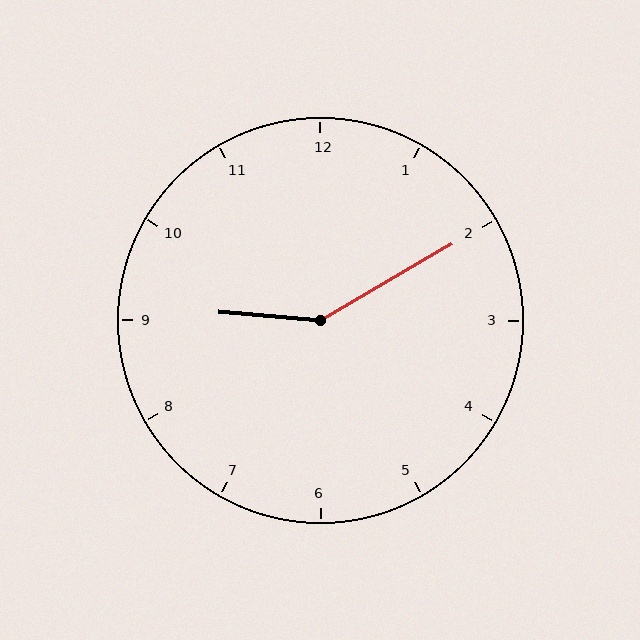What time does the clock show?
9:10.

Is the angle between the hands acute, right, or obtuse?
It is obtuse.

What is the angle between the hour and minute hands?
Approximately 145 degrees.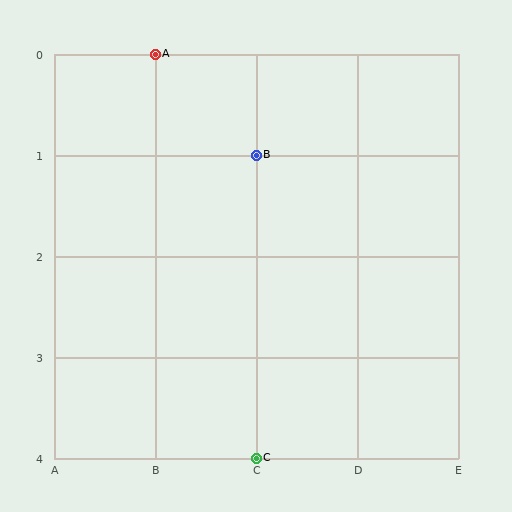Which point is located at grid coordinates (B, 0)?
Point A is at (B, 0).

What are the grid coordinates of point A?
Point A is at grid coordinates (B, 0).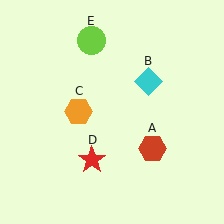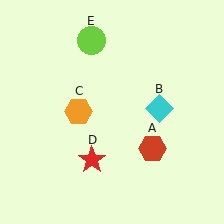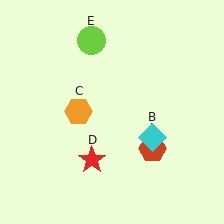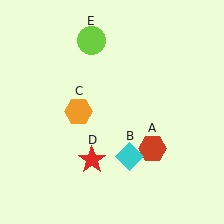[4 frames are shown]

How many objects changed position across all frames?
1 object changed position: cyan diamond (object B).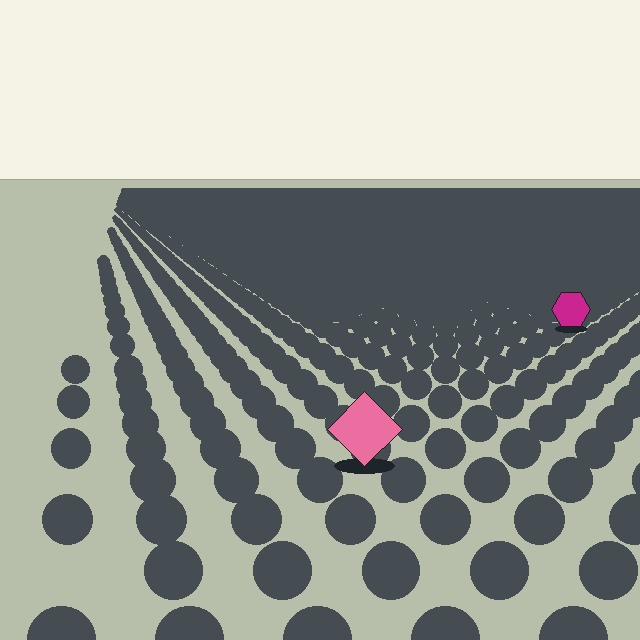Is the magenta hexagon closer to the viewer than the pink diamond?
No. The pink diamond is closer — you can tell from the texture gradient: the ground texture is coarser near it.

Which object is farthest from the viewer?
The magenta hexagon is farthest from the viewer. It appears smaller and the ground texture around it is denser.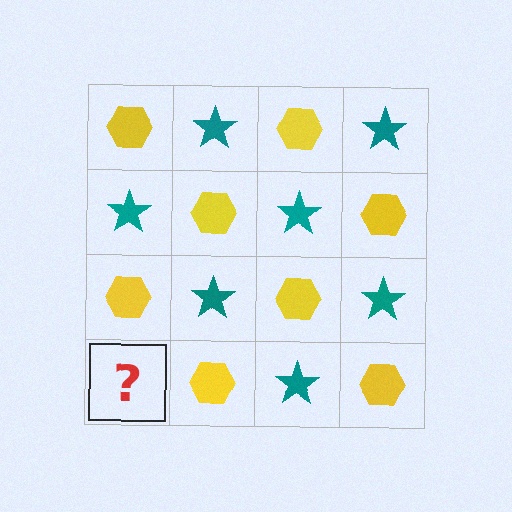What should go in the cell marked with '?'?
The missing cell should contain a teal star.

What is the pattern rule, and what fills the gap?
The rule is that it alternates yellow hexagon and teal star in a checkerboard pattern. The gap should be filled with a teal star.